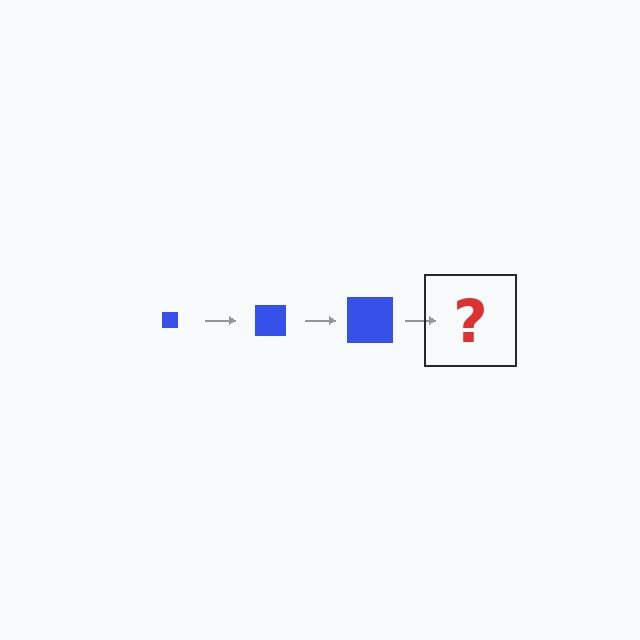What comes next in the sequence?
The next element should be a blue square, larger than the previous one.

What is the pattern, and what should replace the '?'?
The pattern is that the square gets progressively larger each step. The '?' should be a blue square, larger than the previous one.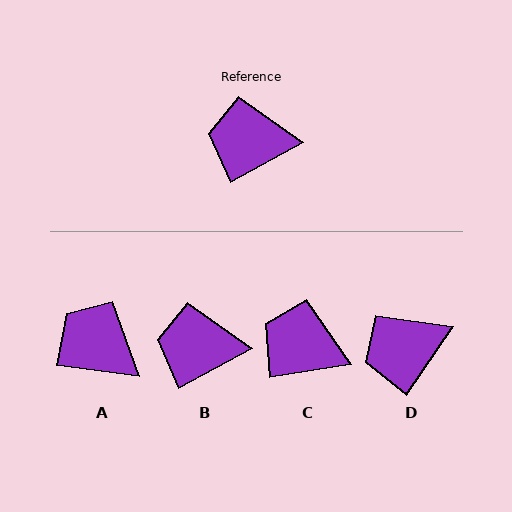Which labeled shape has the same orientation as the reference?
B.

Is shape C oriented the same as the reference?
No, it is off by about 20 degrees.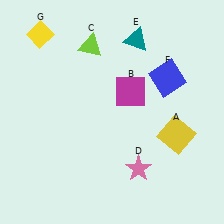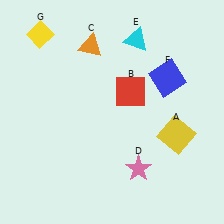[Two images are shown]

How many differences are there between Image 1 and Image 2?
There are 3 differences between the two images.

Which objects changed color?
B changed from magenta to red. C changed from lime to orange. E changed from teal to cyan.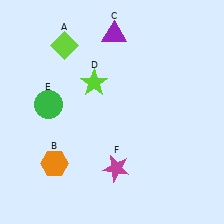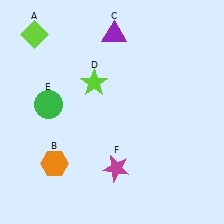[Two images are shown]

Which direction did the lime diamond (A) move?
The lime diamond (A) moved left.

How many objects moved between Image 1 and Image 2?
1 object moved between the two images.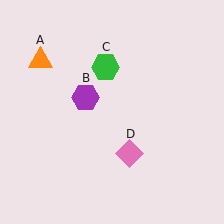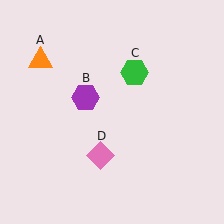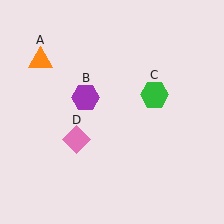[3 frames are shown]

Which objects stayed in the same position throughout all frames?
Orange triangle (object A) and purple hexagon (object B) remained stationary.